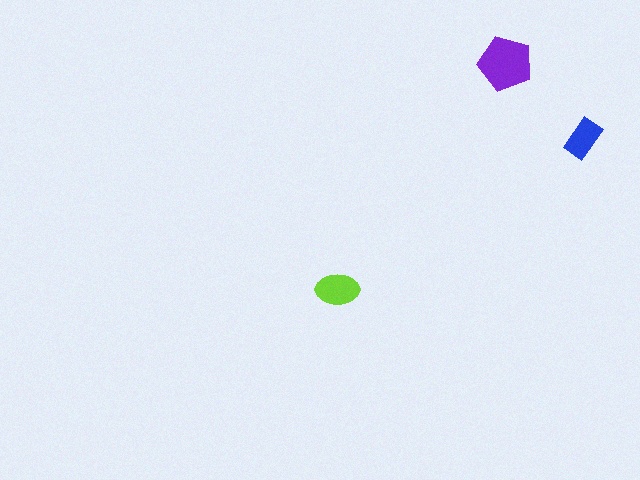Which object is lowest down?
The lime ellipse is bottommost.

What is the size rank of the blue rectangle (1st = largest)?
3rd.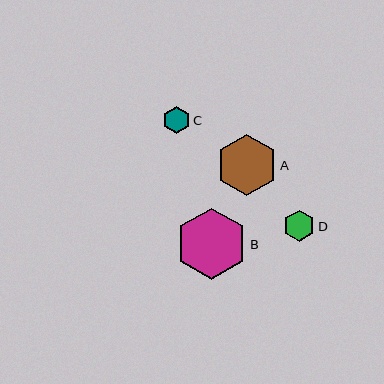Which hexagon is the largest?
Hexagon B is the largest with a size of approximately 71 pixels.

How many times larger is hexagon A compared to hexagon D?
Hexagon A is approximately 2.0 times the size of hexagon D.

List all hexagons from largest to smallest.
From largest to smallest: B, A, D, C.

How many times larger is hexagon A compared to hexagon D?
Hexagon A is approximately 2.0 times the size of hexagon D.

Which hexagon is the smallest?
Hexagon C is the smallest with a size of approximately 28 pixels.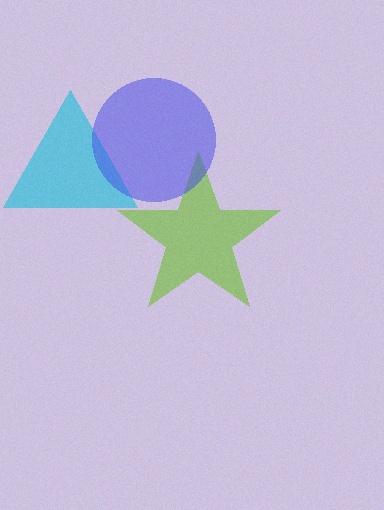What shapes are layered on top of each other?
The layered shapes are: a cyan triangle, a lime star, a blue circle.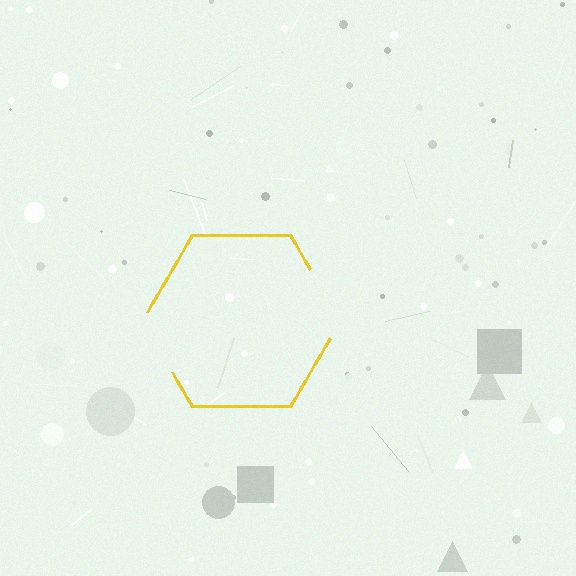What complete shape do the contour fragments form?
The contour fragments form a hexagon.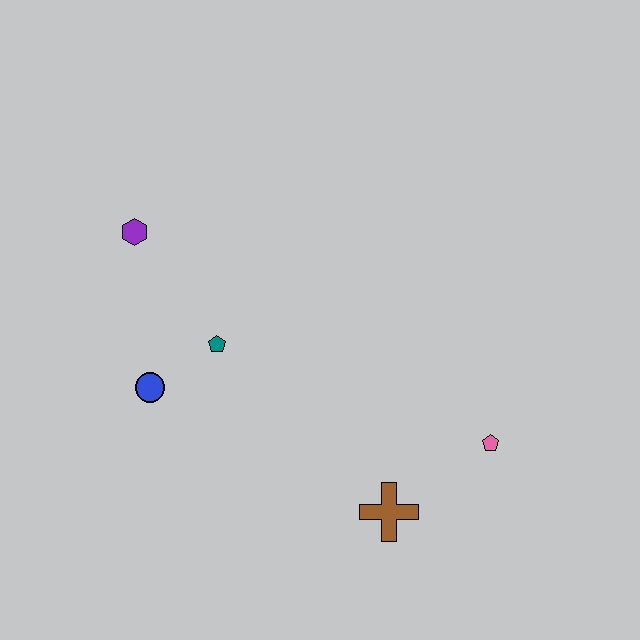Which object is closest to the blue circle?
The teal pentagon is closest to the blue circle.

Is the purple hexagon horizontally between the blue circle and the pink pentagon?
No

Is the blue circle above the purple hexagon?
No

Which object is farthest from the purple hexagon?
The pink pentagon is farthest from the purple hexagon.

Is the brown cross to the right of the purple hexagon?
Yes